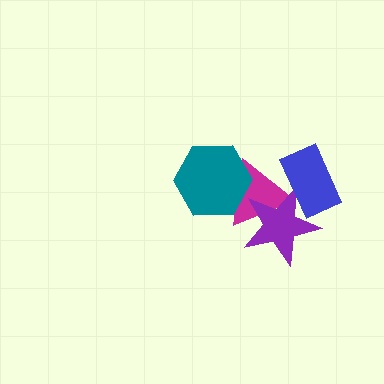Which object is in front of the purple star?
The blue rectangle is in front of the purple star.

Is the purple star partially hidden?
Yes, it is partially covered by another shape.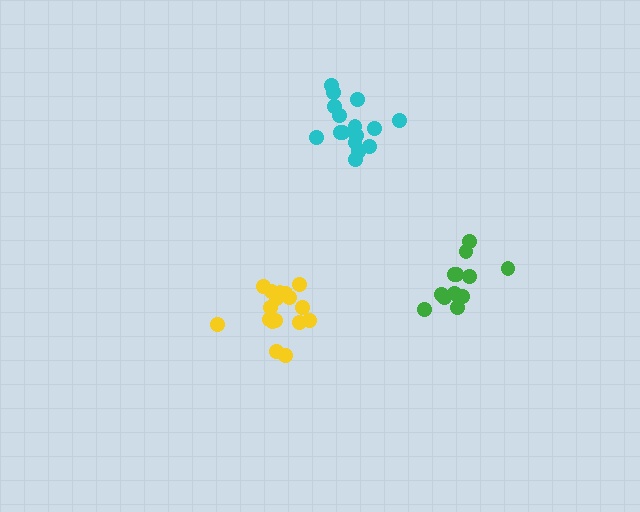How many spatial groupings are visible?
There are 3 spatial groupings.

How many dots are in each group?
Group 1: 12 dots, Group 2: 16 dots, Group 3: 17 dots (45 total).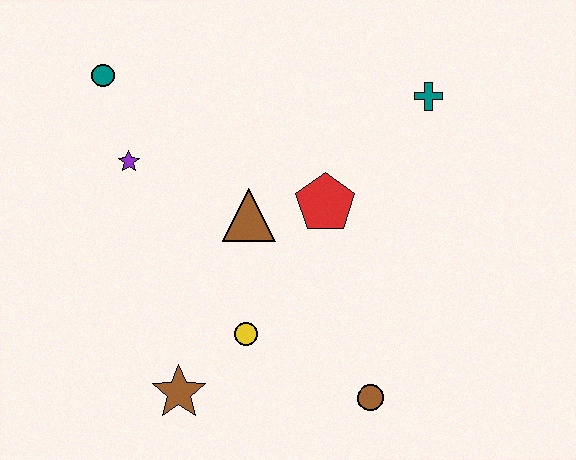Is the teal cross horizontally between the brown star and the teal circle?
No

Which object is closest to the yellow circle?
The brown star is closest to the yellow circle.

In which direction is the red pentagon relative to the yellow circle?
The red pentagon is above the yellow circle.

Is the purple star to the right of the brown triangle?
No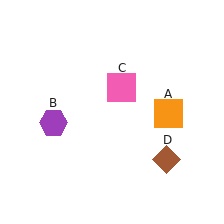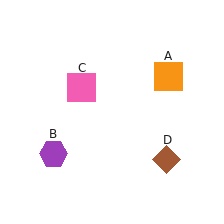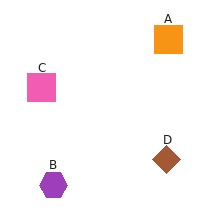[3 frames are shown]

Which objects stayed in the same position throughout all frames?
Brown diamond (object D) remained stationary.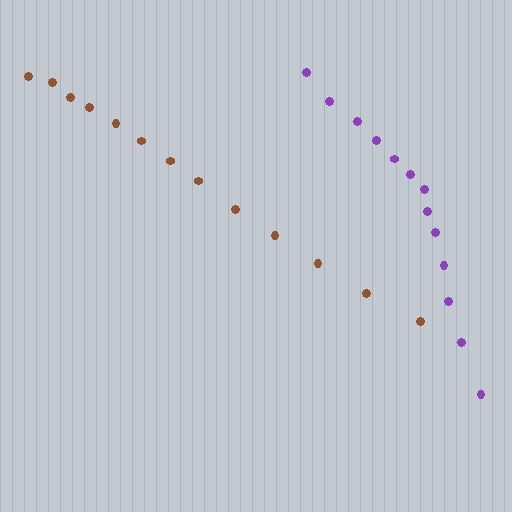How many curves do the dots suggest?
There are 2 distinct paths.